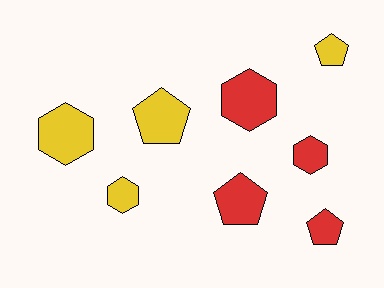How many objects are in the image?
There are 8 objects.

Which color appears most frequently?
Yellow, with 4 objects.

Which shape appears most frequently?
Hexagon, with 4 objects.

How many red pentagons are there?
There are 2 red pentagons.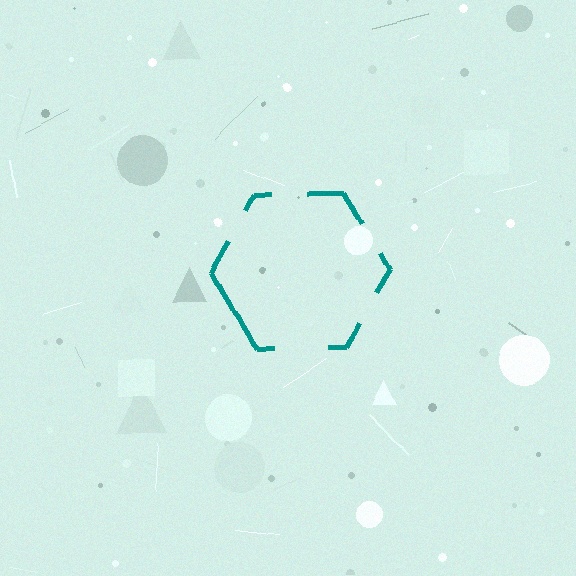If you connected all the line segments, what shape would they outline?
They would outline a hexagon.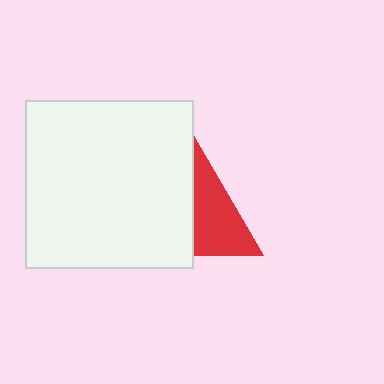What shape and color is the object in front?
The object in front is a white square.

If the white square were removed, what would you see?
You would see the complete red triangle.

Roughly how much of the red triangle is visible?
About half of it is visible (roughly 50%).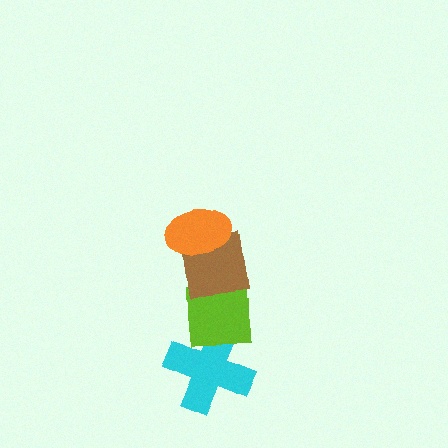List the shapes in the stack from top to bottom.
From top to bottom: the orange ellipse, the brown square, the lime square, the cyan cross.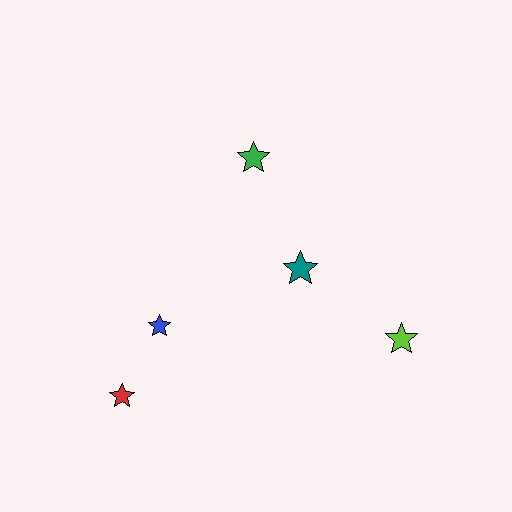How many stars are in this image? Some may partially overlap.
There are 5 stars.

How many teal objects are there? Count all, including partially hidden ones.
There is 1 teal object.